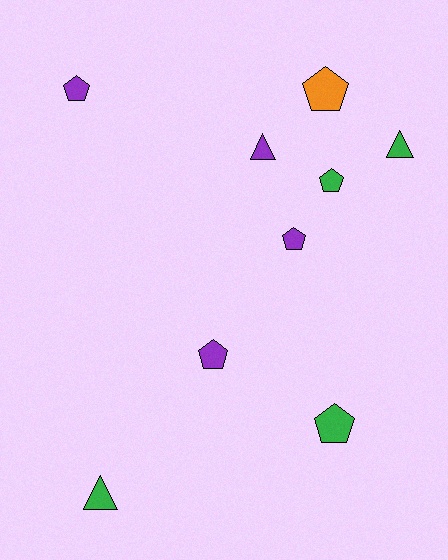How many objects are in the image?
There are 9 objects.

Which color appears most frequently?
Green, with 4 objects.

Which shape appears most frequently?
Pentagon, with 6 objects.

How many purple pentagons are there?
There are 3 purple pentagons.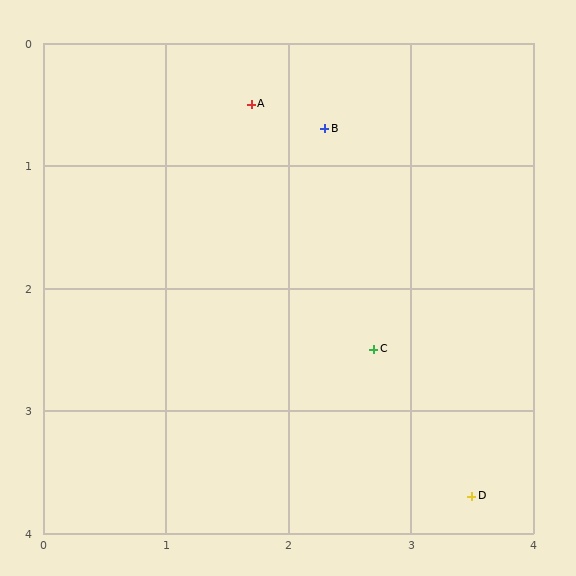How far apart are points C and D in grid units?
Points C and D are about 1.4 grid units apart.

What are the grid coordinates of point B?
Point B is at approximately (2.3, 0.7).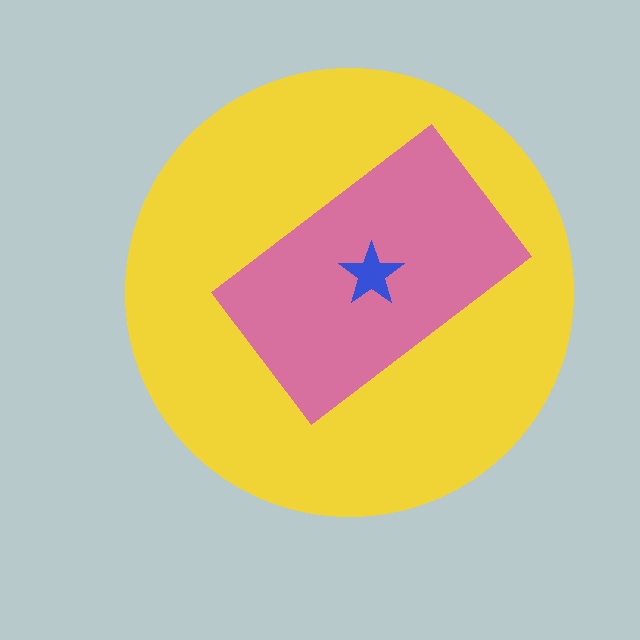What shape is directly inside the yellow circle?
The pink rectangle.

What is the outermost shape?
The yellow circle.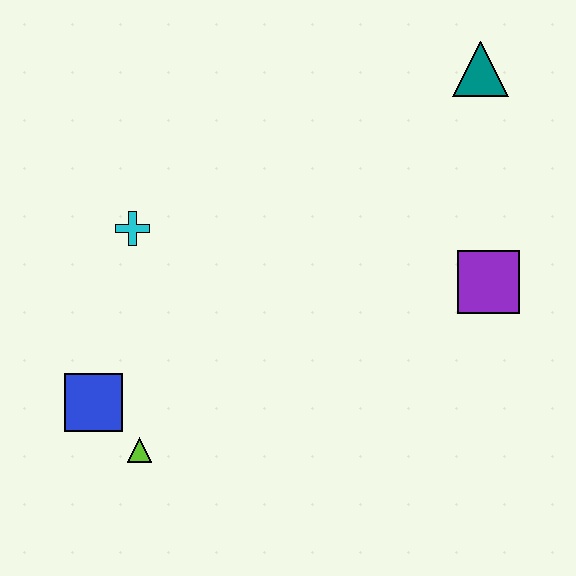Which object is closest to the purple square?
The teal triangle is closest to the purple square.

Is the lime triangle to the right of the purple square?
No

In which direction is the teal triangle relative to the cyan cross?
The teal triangle is to the right of the cyan cross.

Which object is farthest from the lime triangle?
The teal triangle is farthest from the lime triangle.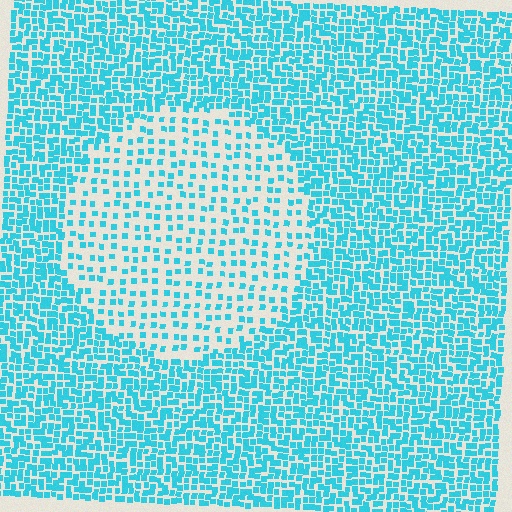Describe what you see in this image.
The image contains small cyan elements arranged at two different densities. A circle-shaped region is visible where the elements are less densely packed than the surrounding area.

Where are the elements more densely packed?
The elements are more densely packed outside the circle boundary.